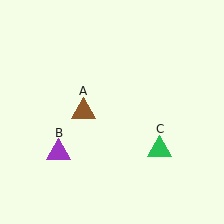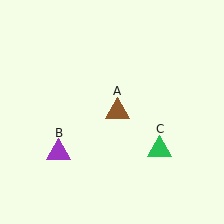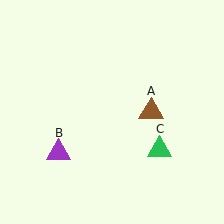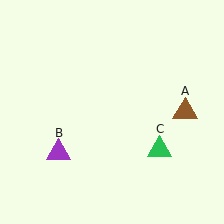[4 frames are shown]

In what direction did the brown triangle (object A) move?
The brown triangle (object A) moved right.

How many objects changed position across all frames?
1 object changed position: brown triangle (object A).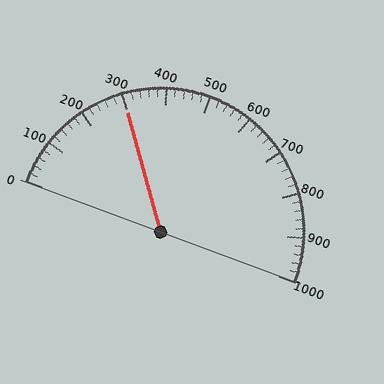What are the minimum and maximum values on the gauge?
The gauge ranges from 0 to 1000.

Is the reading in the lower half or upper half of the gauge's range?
The reading is in the lower half of the range (0 to 1000).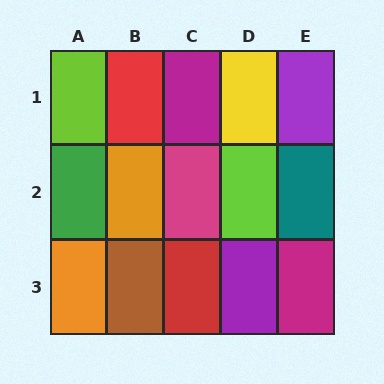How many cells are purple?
2 cells are purple.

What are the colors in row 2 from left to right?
Green, orange, magenta, lime, teal.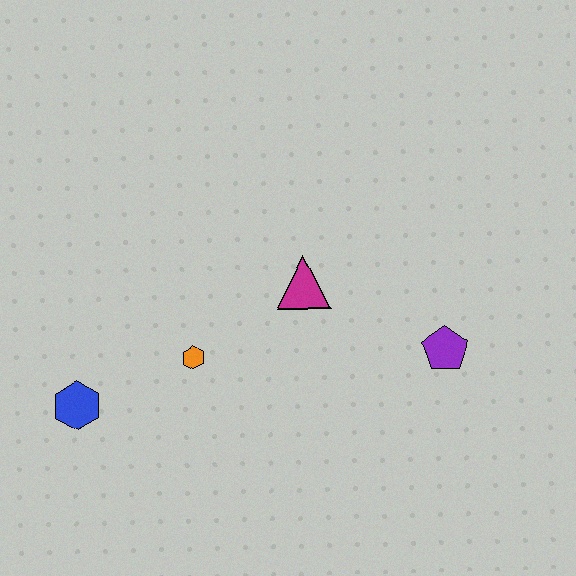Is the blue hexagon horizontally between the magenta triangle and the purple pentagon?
No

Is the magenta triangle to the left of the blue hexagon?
No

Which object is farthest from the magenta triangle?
The blue hexagon is farthest from the magenta triangle.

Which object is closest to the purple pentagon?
The magenta triangle is closest to the purple pentagon.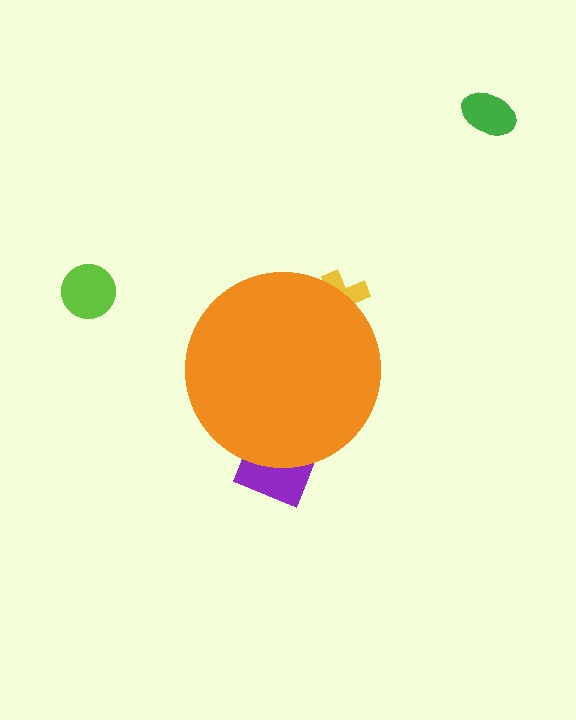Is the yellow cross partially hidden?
Yes, the yellow cross is partially hidden behind the orange circle.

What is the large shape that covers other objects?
An orange circle.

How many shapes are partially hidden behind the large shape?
2 shapes are partially hidden.